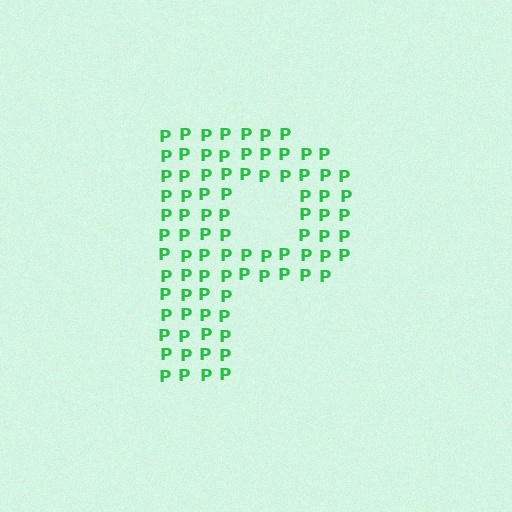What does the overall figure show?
The overall figure shows the letter P.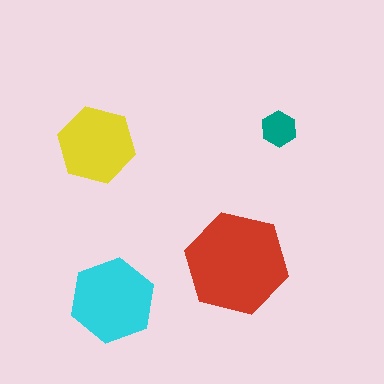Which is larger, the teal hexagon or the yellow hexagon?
The yellow one.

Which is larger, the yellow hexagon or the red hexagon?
The red one.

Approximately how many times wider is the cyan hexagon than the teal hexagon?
About 2.5 times wider.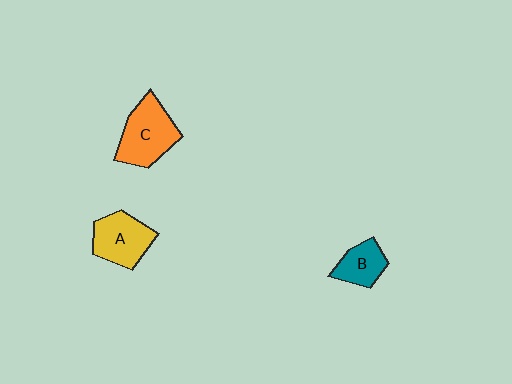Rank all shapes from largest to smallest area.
From largest to smallest: C (orange), A (yellow), B (teal).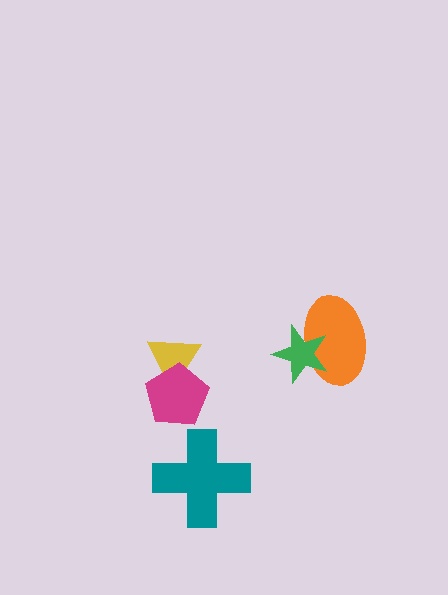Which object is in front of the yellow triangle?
The magenta pentagon is in front of the yellow triangle.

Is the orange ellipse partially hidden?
Yes, it is partially covered by another shape.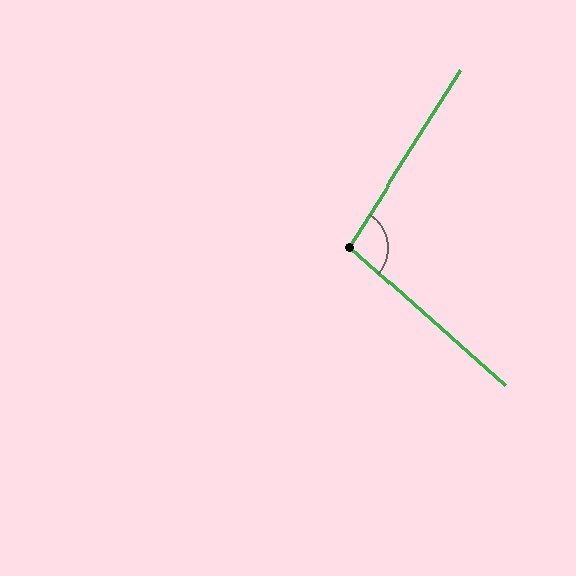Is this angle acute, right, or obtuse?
It is obtuse.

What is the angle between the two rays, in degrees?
Approximately 99 degrees.